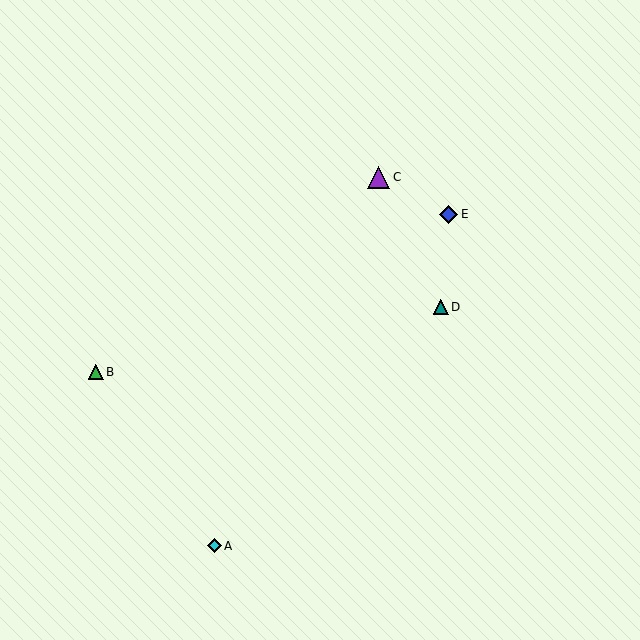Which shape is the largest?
The purple triangle (labeled C) is the largest.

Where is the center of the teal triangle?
The center of the teal triangle is at (441, 307).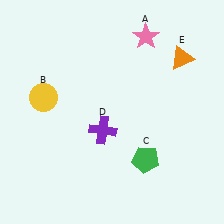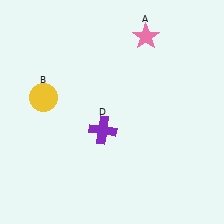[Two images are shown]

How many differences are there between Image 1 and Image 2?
There are 2 differences between the two images.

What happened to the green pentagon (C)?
The green pentagon (C) was removed in Image 2. It was in the bottom-right area of Image 1.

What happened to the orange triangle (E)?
The orange triangle (E) was removed in Image 2. It was in the top-right area of Image 1.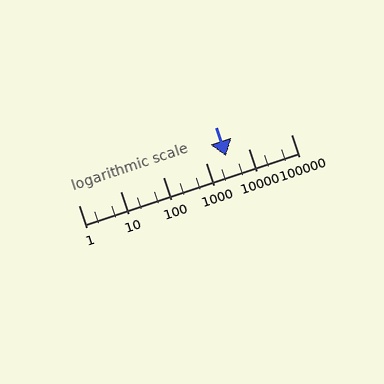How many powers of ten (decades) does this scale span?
The scale spans 5 decades, from 1 to 100000.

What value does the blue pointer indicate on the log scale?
The pointer indicates approximately 3000.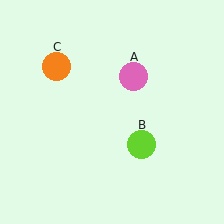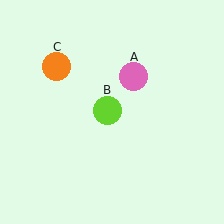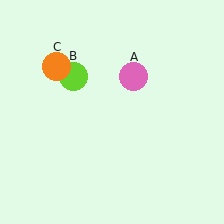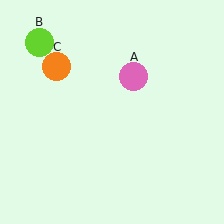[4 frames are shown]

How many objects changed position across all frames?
1 object changed position: lime circle (object B).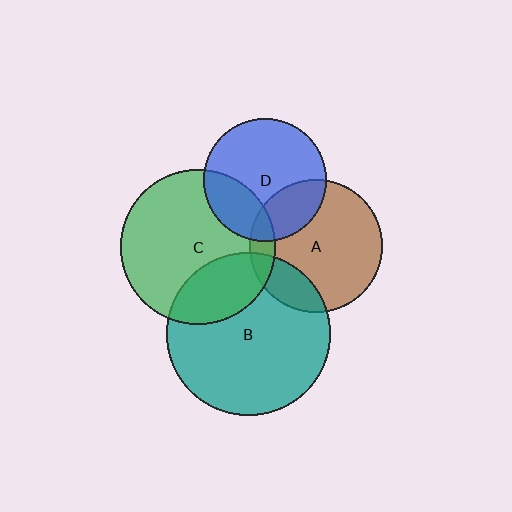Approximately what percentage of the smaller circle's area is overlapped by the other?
Approximately 25%.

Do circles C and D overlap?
Yes.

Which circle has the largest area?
Circle B (teal).